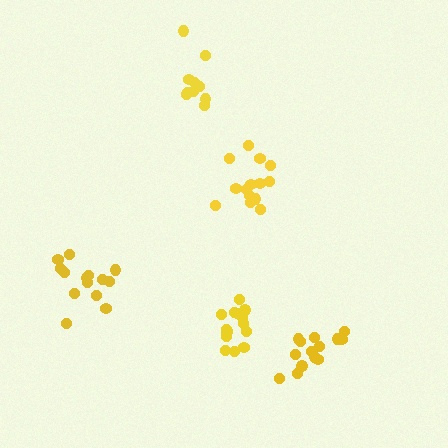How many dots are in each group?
Group 1: 14 dots, Group 2: 14 dots, Group 3: 14 dots, Group 4: 14 dots, Group 5: 10 dots (66 total).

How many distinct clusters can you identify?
There are 5 distinct clusters.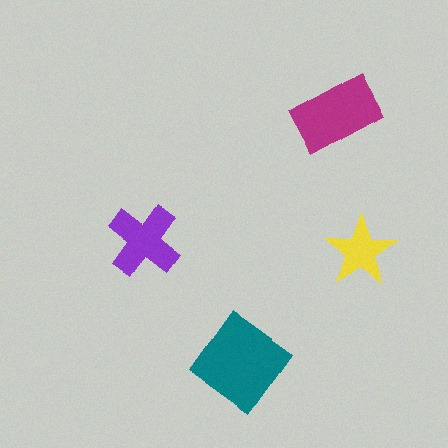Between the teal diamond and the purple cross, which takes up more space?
The teal diamond.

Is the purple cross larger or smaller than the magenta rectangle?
Smaller.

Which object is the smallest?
The yellow star.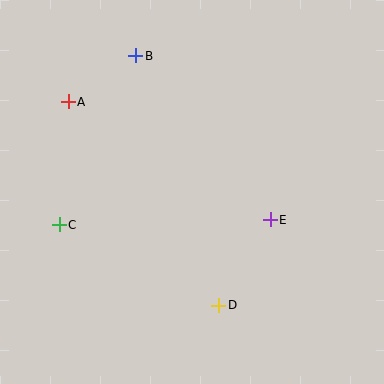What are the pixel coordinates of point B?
Point B is at (136, 56).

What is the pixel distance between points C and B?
The distance between C and B is 185 pixels.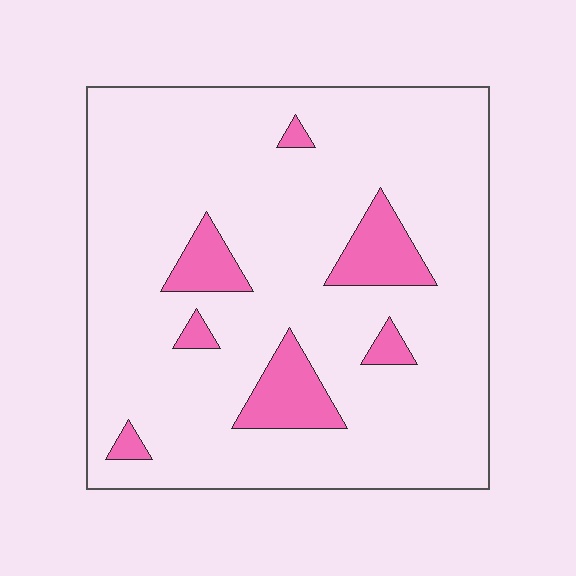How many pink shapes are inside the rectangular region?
7.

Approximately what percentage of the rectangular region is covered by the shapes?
Approximately 10%.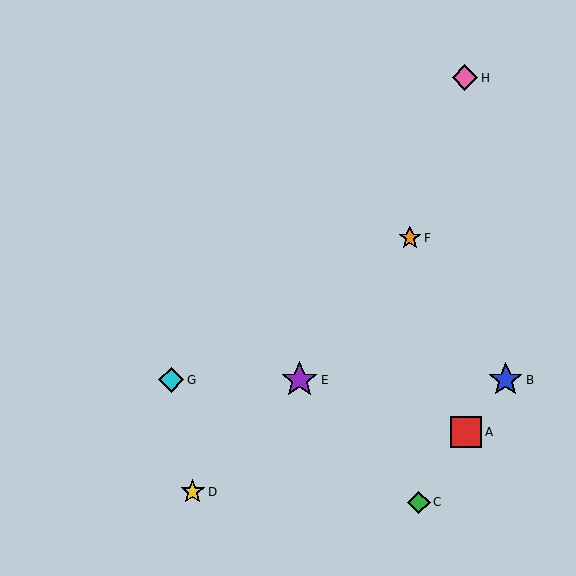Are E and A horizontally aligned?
No, E is at y≈380 and A is at y≈432.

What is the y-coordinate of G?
Object G is at y≈380.